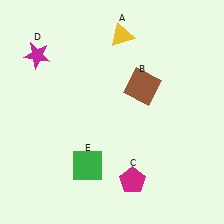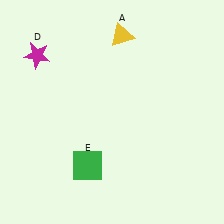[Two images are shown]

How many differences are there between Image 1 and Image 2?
There are 2 differences between the two images.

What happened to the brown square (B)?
The brown square (B) was removed in Image 2. It was in the top-right area of Image 1.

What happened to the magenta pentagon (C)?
The magenta pentagon (C) was removed in Image 2. It was in the bottom-right area of Image 1.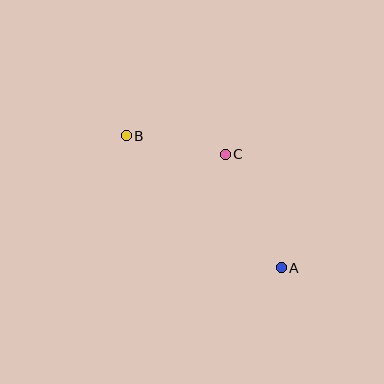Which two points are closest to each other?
Points B and C are closest to each other.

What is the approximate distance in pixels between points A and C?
The distance between A and C is approximately 127 pixels.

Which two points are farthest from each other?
Points A and B are farthest from each other.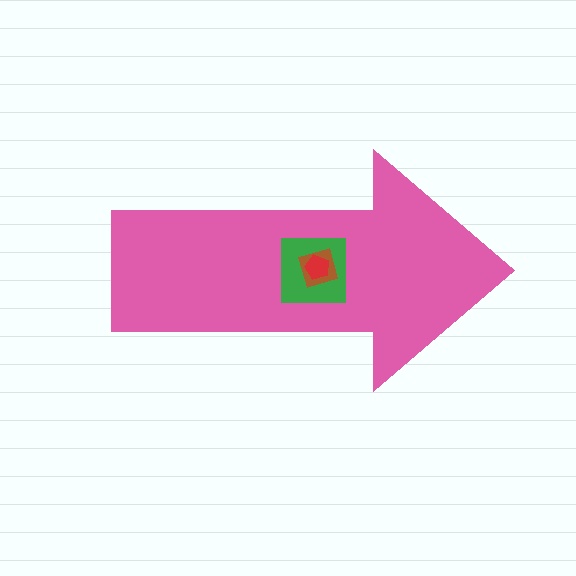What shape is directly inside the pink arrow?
The green square.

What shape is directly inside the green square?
The brown diamond.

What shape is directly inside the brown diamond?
The red pentagon.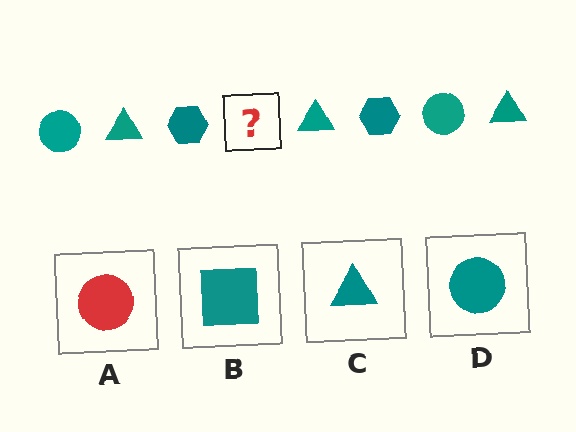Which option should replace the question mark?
Option D.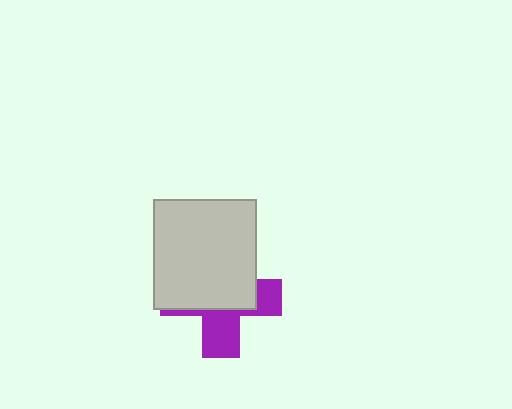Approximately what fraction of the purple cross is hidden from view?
Roughly 60% of the purple cross is hidden behind the light gray rectangle.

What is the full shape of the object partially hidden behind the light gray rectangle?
The partially hidden object is a purple cross.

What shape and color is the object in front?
The object in front is a light gray rectangle.